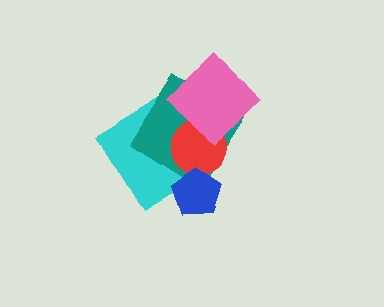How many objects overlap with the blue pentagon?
2 objects overlap with the blue pentagon.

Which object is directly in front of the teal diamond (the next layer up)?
The red circle is directly in front of the teal diamond.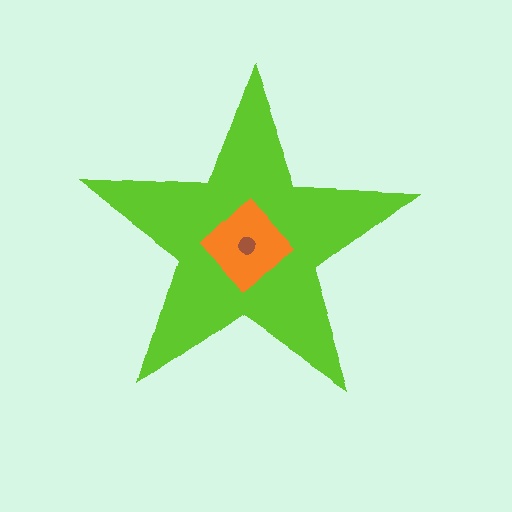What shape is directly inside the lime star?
The orange diamond.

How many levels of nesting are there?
3.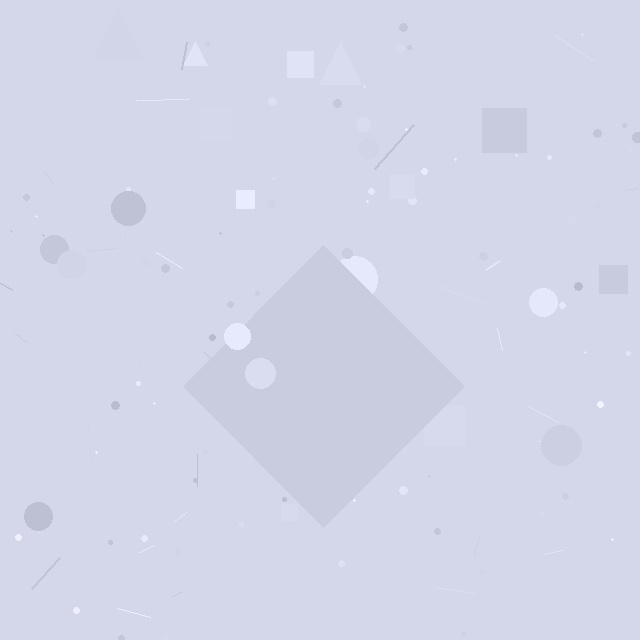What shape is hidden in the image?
A diamond is hidden in the image.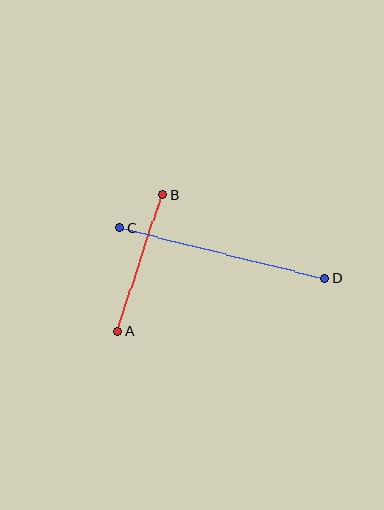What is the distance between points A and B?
The distance is approximately 144 pixels.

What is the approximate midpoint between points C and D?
The midpoint is at approximately (222, 253) pixels.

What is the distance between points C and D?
The distance is approximately 210 pixels.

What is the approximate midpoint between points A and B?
The midpoint is at approximately (140, 263) pixels.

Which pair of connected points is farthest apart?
Points C and D are farthest apart.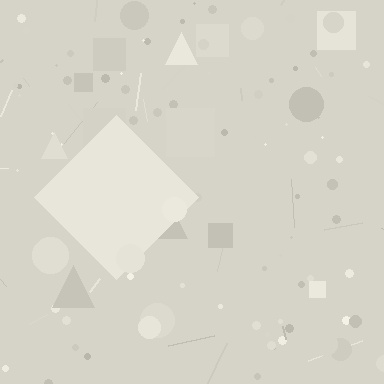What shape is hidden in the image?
A diamond is hidden in the image.